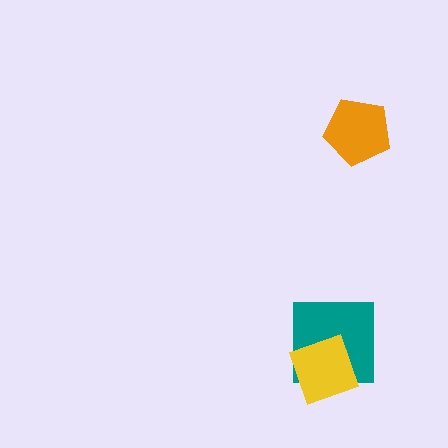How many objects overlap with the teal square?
1 object overlaps with the teal square.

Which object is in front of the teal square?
The yellow diamond is in front of the teal square.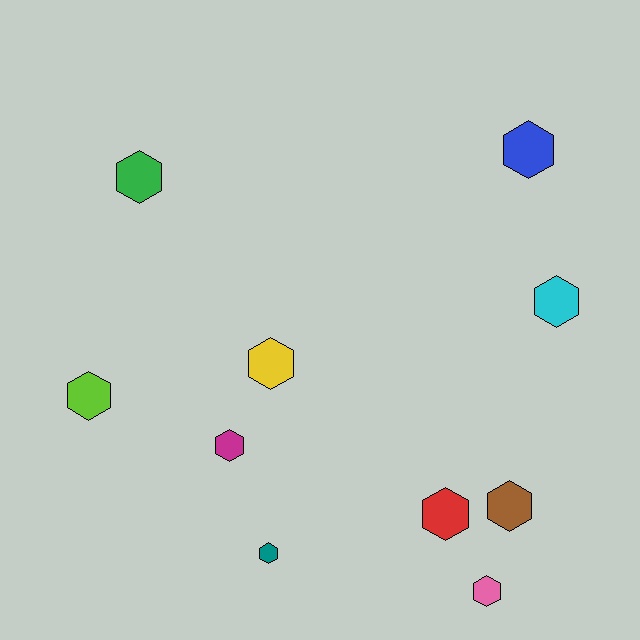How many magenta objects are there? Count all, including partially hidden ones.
There is 1 magenta object.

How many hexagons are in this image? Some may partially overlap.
There are 10 hexagons.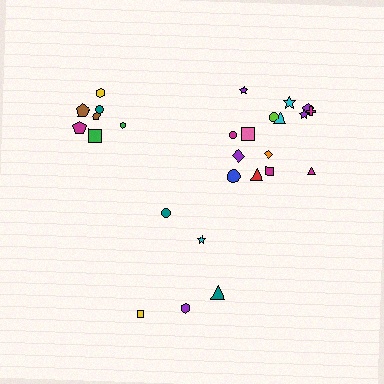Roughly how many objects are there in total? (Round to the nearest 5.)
Roughly 25 objects in total.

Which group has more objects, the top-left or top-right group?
The top-right group.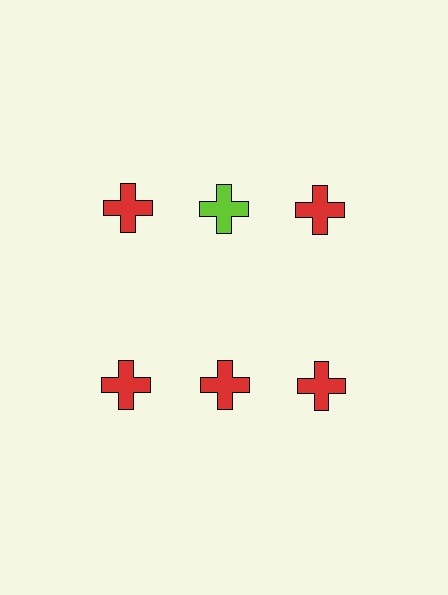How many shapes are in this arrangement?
There are 6 shapes arranged in a grid pattern.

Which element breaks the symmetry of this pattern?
The lime cross in the top row, second from left column breaks the symmetry. All other shapes are red crosses.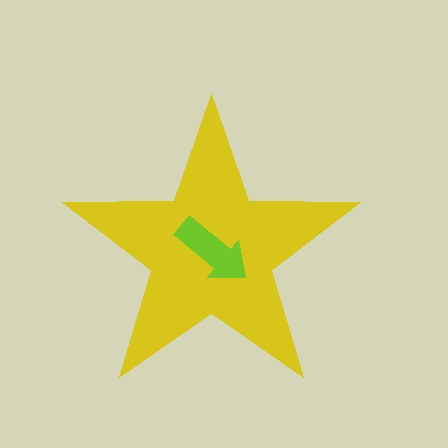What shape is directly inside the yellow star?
The lime arrow.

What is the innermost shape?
The lime arrow.